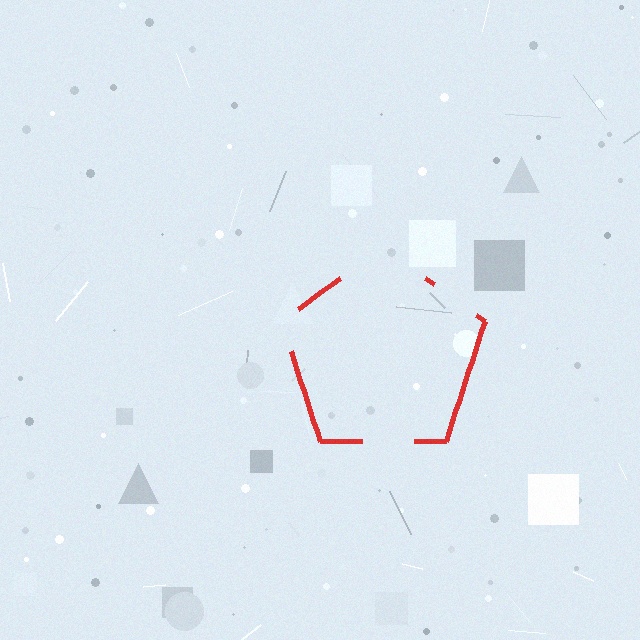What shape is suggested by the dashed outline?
The dashed outline suggests a pentagon.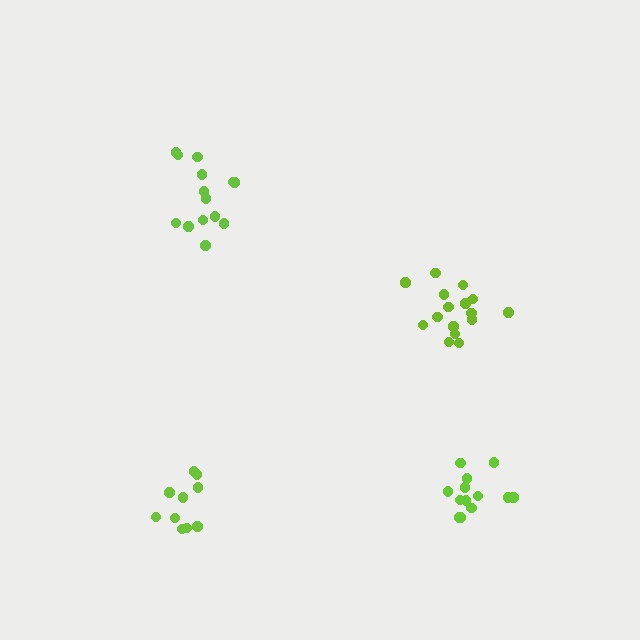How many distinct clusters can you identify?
There are 4 distinct clusters.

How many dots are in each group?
Group 1: 13 dots, Group 2: 10 dots, Group 3: 14 dots, Group 4: 16 dots (53 total).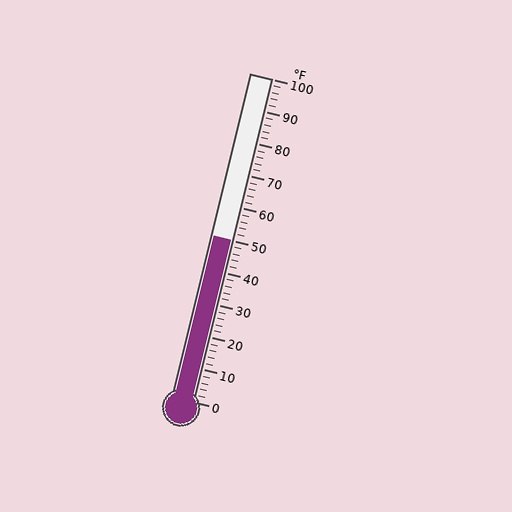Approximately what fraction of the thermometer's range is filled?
The thermometer is filled to approximately 50% of its range.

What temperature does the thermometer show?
The thermometer shows approximately 50°F.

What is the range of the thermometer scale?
The thermometer scale ranges from 0°F to 100°F.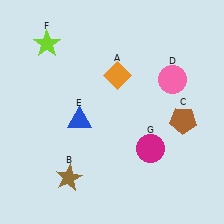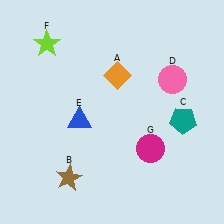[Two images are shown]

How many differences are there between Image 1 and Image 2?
There is 1 difference between the two images.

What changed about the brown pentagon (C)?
In Image 1, C is brown. In Image 2, it changed to teal.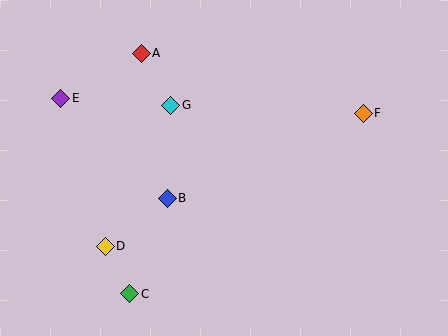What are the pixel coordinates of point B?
Point B is at (167, 198).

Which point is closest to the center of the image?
Point B at (167, 198) is closest to the center.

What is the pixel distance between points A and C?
The distance between A and C is 241 pixels.